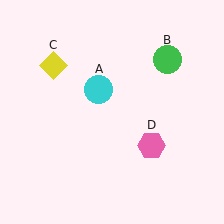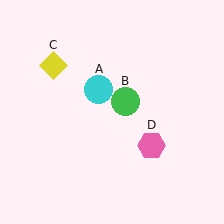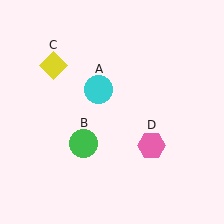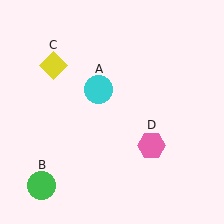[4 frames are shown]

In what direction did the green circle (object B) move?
The green circle (object B) moved down and to the left.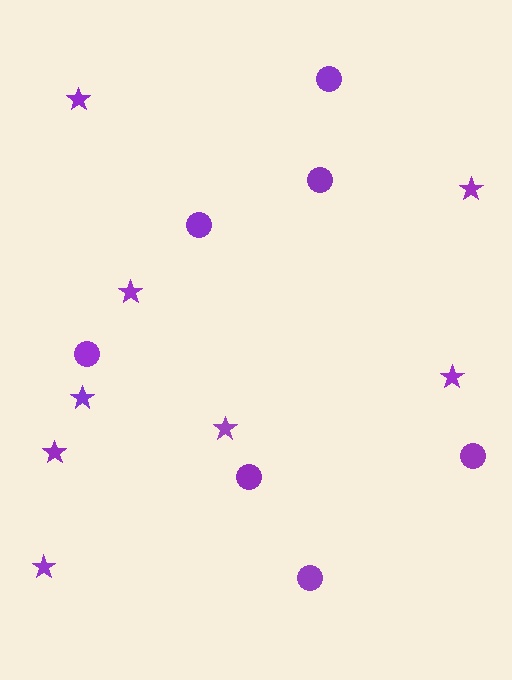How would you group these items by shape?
There are 2 groups: one group of stars (8) and one group of circles (7).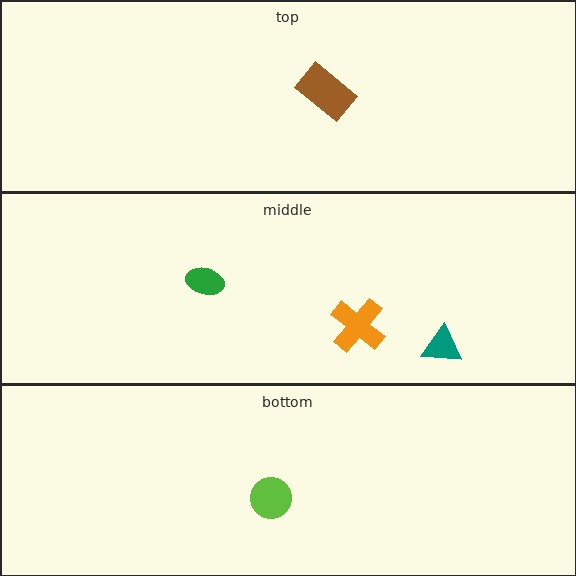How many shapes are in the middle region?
3.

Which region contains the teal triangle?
The middle region.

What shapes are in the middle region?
The teal triangle, the green ellipse, the orange cross.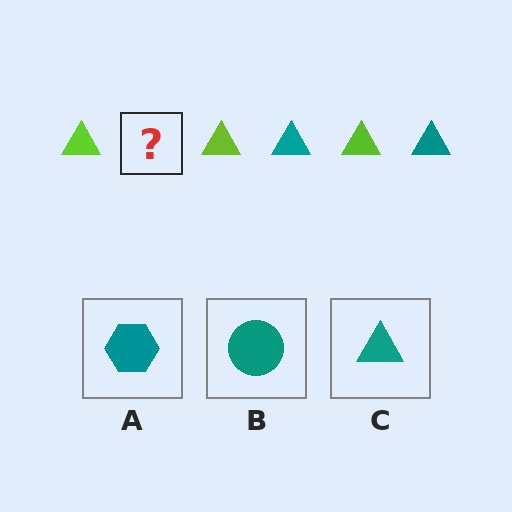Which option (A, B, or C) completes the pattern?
C.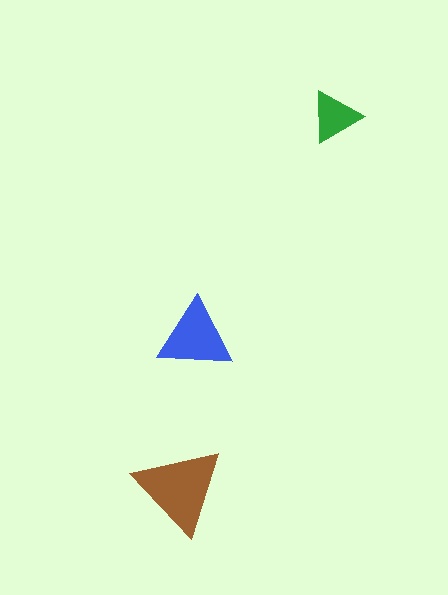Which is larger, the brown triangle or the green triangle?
The brown one.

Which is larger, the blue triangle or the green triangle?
The blue one.